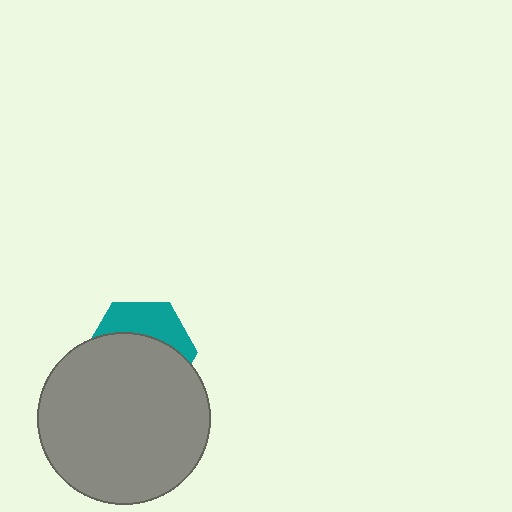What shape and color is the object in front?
The object in front is a gray circle.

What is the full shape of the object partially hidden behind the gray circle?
The partially hidden object is a teal hexagon.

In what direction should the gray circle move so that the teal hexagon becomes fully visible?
The gray circle should move down. That is the shortest direction to clear the overlap and leave the teal hexagon fully visible.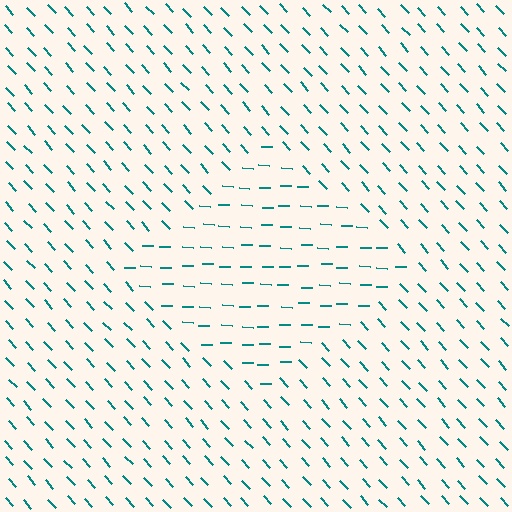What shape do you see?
I see a diamond.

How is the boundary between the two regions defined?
The boundary is defined purely by a change in line orientation (approximately 45 degrees difference). All lines are the same color and thickness.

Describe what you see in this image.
The image is filled with small teal line segments. A diamond region in the image has lines oriented differently from the surrounding lines, creating a visible texture boundary.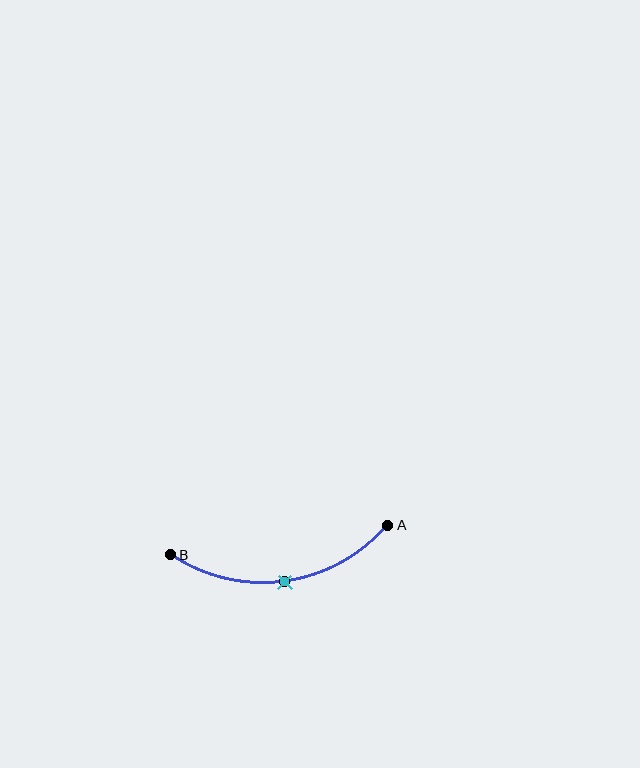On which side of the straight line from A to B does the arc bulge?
The arc bulges below the straight line connecting A and B.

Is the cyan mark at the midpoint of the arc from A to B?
Yes. The cyan mark lies on the arc at equal arc-length from both A and B — it is the arc midpoint.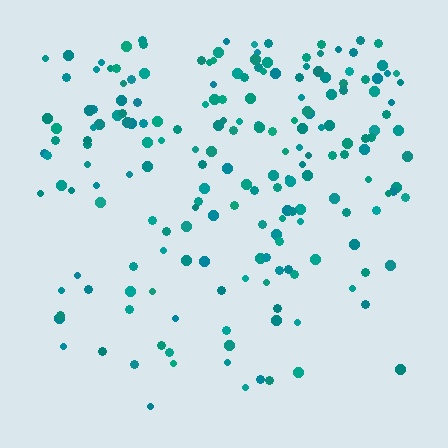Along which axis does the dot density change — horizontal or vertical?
Vertical.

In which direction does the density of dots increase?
From bottom to top, with the top side densest.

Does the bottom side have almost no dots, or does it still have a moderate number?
Still a moderate number, just noticeably fewer than the top.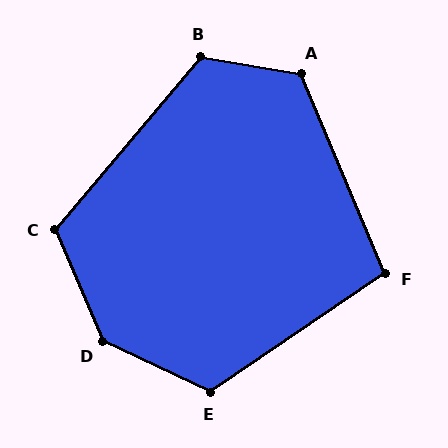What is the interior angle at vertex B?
Approximately 120 degrees (obtuse).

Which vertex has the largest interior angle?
D, at approximately 138 degrees.